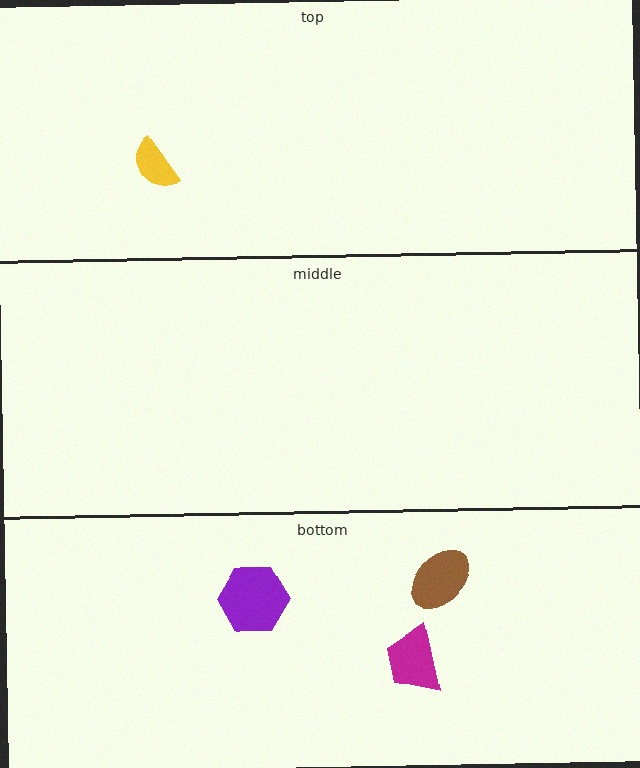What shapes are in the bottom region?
The brown ellipse, the magenta trapezoid, the purple hexagon.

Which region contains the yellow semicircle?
The top region.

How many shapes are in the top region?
1.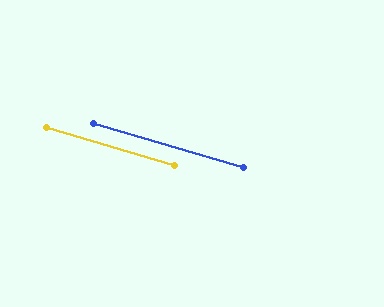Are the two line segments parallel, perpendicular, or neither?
Parallel — their directions differ by only 0.0°.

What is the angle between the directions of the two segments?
Approximately 0 degrees.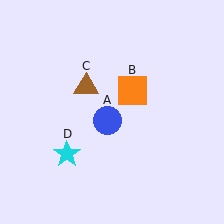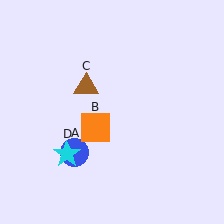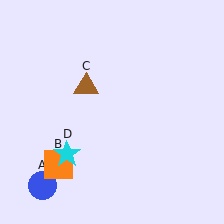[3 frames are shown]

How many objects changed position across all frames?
2 objects changed position: blue circle (object A), orange square (object B).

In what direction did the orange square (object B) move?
The orange square (object B) moved down and to the left.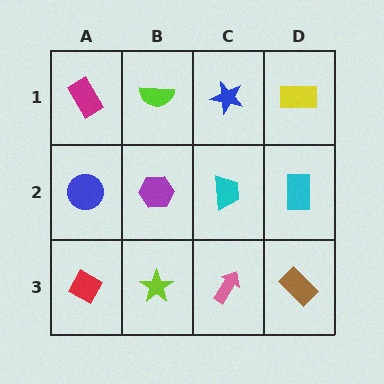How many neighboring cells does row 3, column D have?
2.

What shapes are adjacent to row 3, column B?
A purple hexagon (row 2, column B), a red diamond (row 3, column A), a pink arrow (row 3, column C).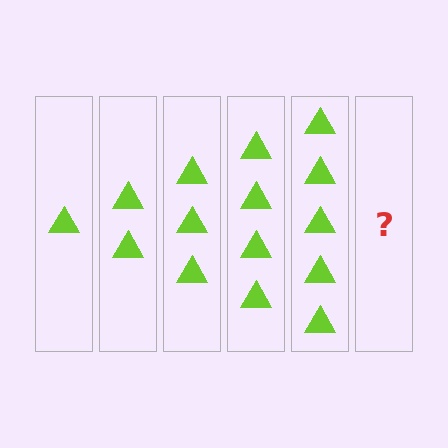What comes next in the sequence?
The next element should be 6 triangles.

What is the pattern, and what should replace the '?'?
The pattern is that each step adds one more triangle. The '?' should be 6 triangles.